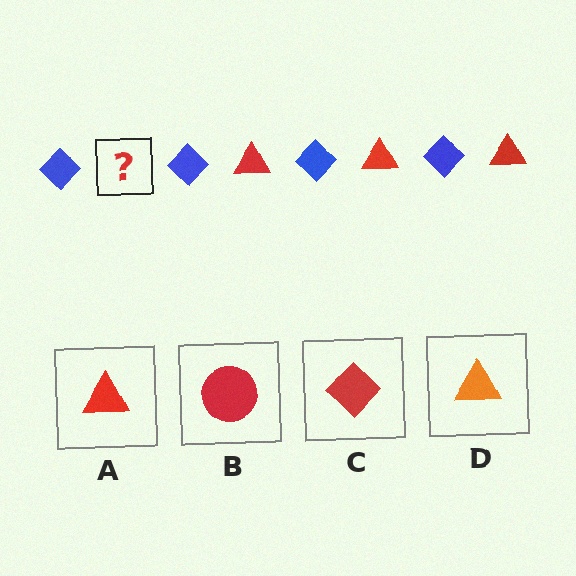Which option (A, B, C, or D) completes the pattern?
A.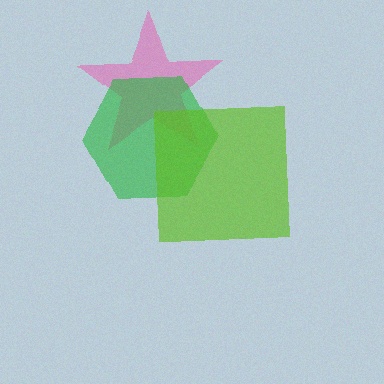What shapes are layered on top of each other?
The layered shapes are: a pink star, a green hexagon, a lime square.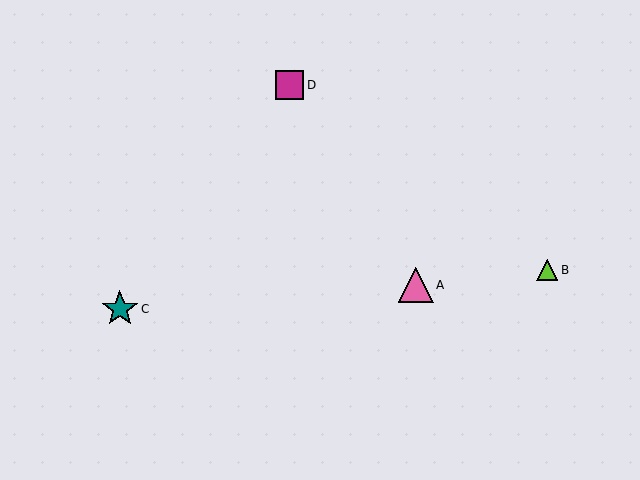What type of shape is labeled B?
Shape B is a lime triangle.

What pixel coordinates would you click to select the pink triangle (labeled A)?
Click at (416, 285) to select the pink triangle A.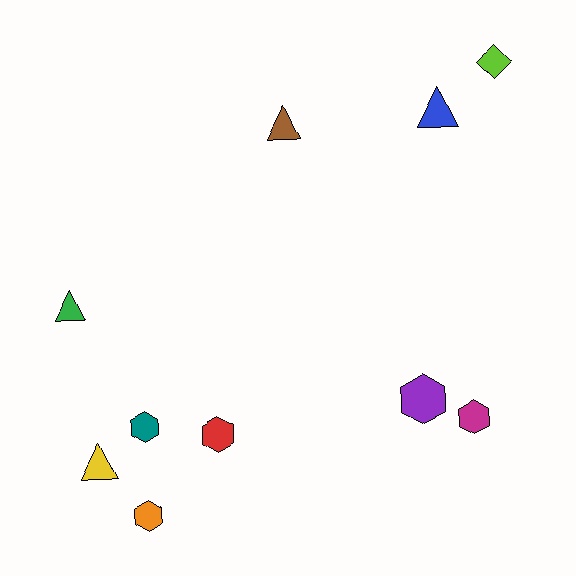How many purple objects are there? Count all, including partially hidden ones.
There is 1 purple object.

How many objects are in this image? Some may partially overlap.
There are 10 objects.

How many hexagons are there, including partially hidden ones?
There are 5 hexagons.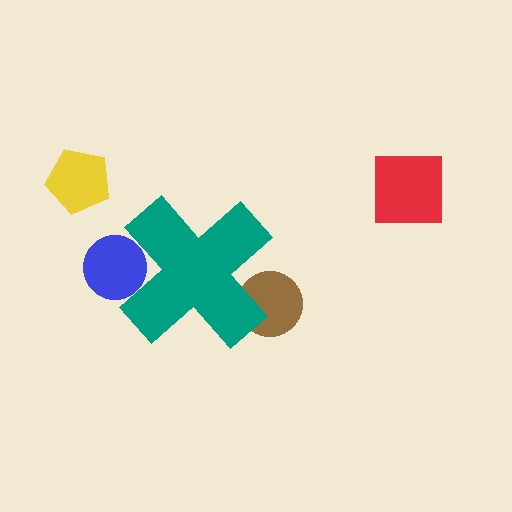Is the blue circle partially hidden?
Yes, the blue circle is partially hidden behind the teal cross.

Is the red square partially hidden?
No, the red square is fully visible.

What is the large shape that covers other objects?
A teal cross.